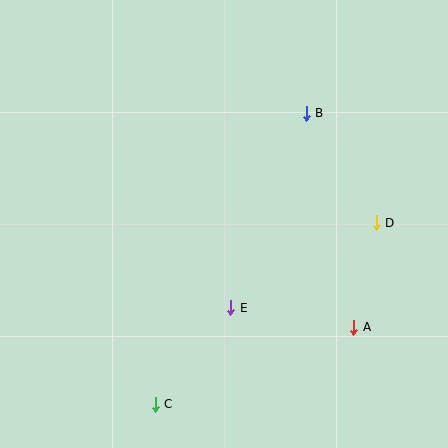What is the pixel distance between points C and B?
The distance between C and B is 328 pixels.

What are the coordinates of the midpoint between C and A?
The midpoint between C and A is at (254, 366).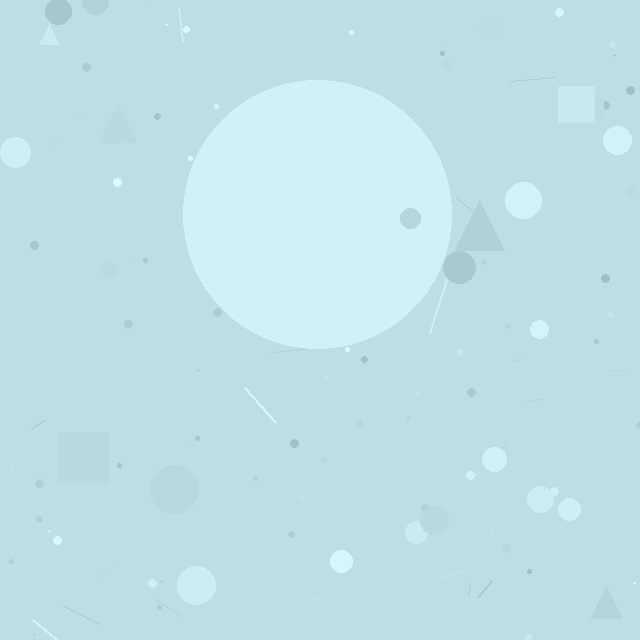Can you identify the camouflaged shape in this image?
The camouflaged shape is a circle.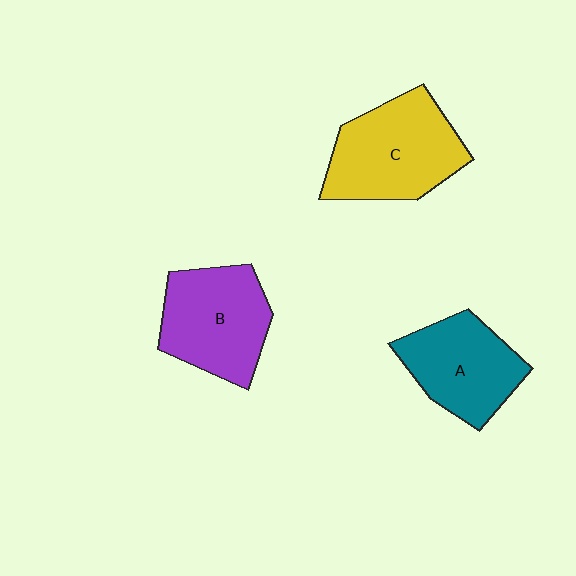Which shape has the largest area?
Shape C (yellow).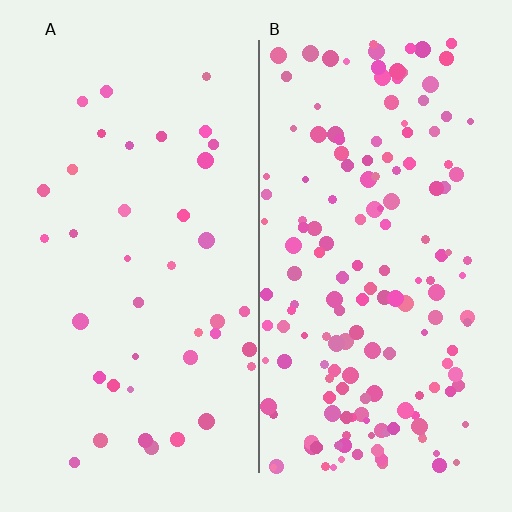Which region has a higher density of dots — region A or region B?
B (the right).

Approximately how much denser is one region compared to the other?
Approximately 4.0× — region B over region A.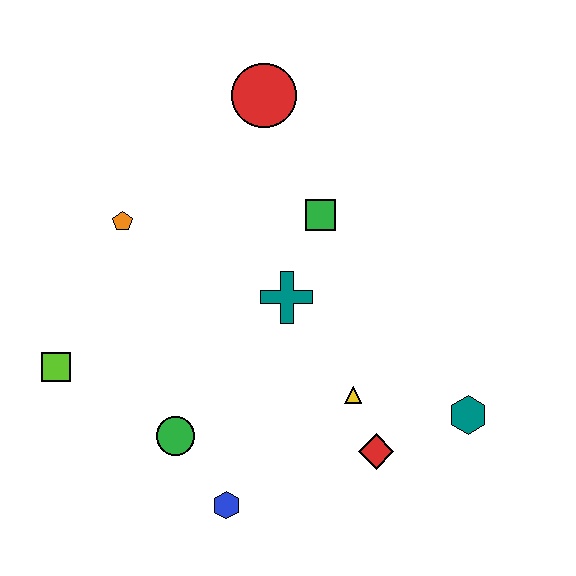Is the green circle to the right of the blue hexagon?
No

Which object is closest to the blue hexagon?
The green circle is closest to the blue hexagon.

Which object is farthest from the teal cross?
The lime square is farthest from the teal cross.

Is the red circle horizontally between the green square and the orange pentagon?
Yes